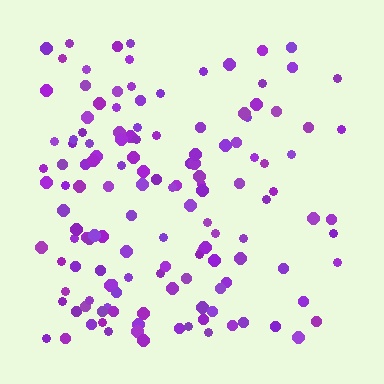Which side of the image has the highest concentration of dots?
The left.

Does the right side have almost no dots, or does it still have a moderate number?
Still a moderate number, just noticeably fewer than the left.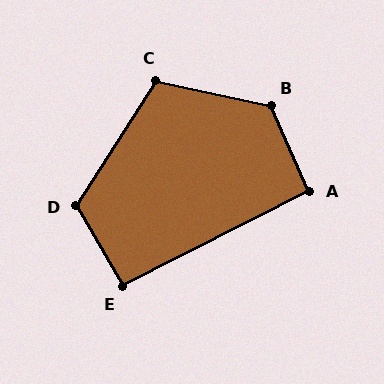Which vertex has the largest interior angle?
B, at approximately 126 degrees.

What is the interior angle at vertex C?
Approximately 110 degrees (obtuse).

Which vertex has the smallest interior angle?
A, at approximately 93 degrees.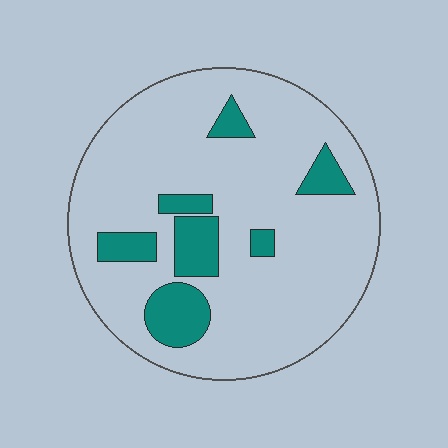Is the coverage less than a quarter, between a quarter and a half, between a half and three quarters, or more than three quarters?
Less than a quarter.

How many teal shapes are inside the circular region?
7.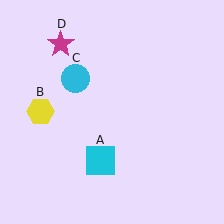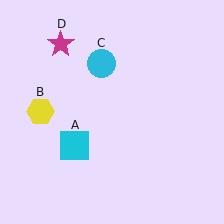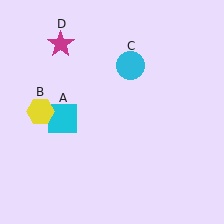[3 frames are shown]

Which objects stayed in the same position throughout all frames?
Yellow hexagon (object B) and magenta star (object D) remained stationary.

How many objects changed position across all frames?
2 objects changed position: cyan square (object A), cyan circle (object C).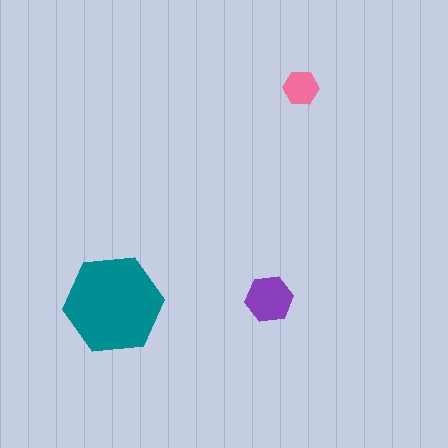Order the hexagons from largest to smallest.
the teal one, the purple one, the pink one.